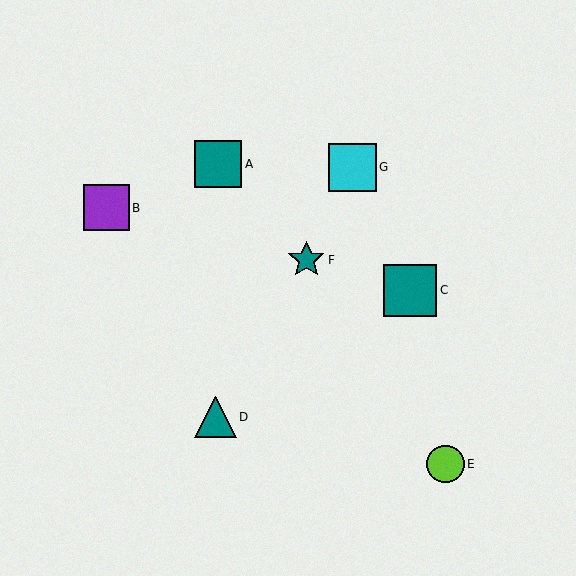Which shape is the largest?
The teal square (labeled C) is the largest.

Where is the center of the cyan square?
The center of the cyan square is at (352, 167).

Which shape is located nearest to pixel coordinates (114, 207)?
The purple square (labeled B) at (106, 208) is nearest to that location.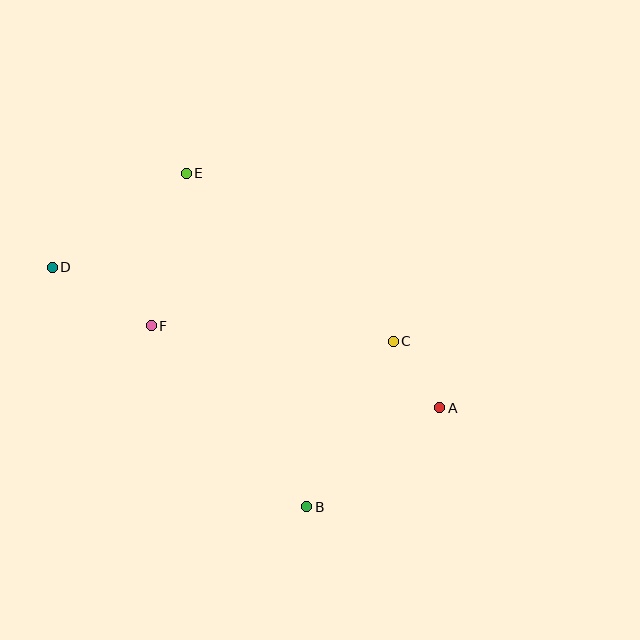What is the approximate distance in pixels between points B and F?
The distance between B and F is approximately 238 pixels.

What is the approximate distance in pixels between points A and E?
The distance between A and E is approximately 345 pixels.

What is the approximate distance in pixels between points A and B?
The distance between A and B is approximately 165 pixels.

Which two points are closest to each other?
Points A and C are closest to each other.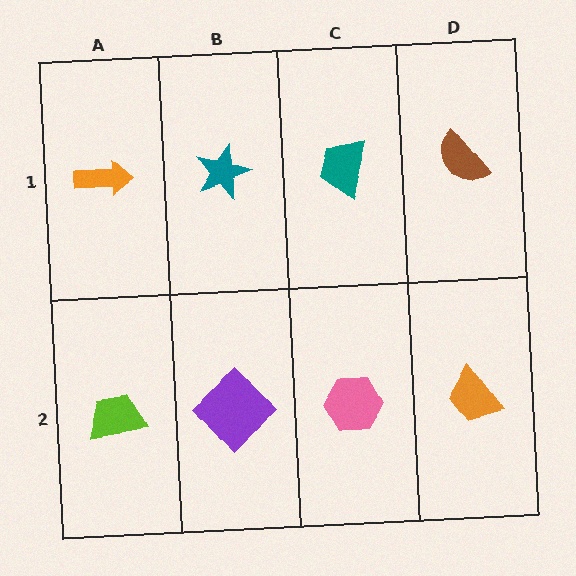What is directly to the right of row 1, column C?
A brown semicircle.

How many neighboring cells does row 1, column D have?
2.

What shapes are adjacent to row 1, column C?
A pink hexagon (row 2, column C), a teal star (row 1, column B), a brown semicircle (row 1, column D).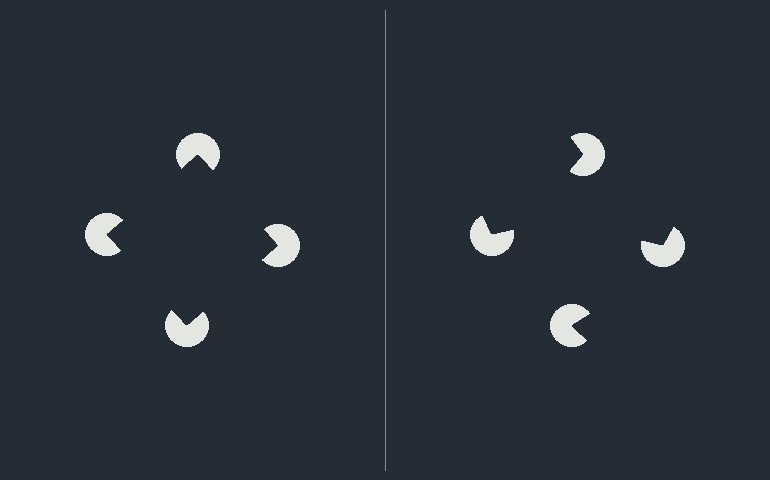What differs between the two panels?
The pac-man discs are positioned identically on both sides; only the wedge orientations differ. On the left they align to a square; on the right they are misaligned.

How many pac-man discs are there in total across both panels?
8 — 4 on each side.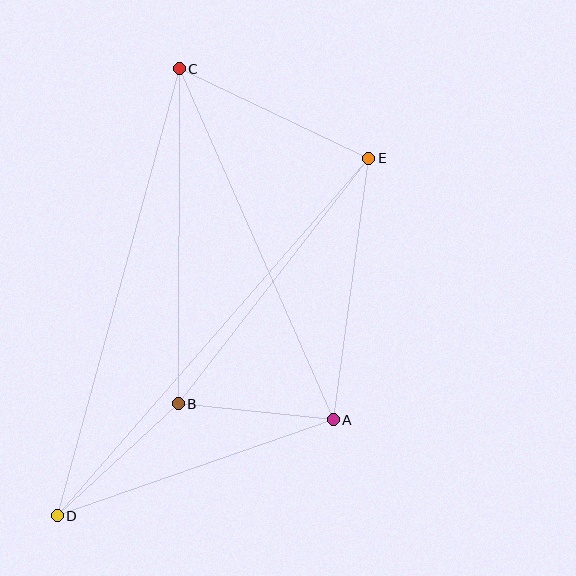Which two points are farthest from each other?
Points D and E are farthest from each other.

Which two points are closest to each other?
Points A and B are closest to each other.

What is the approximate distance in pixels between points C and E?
The distance between C and E is approximately 210 pixels.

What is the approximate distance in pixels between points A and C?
The distance between A and C is approximately 383 pixels.